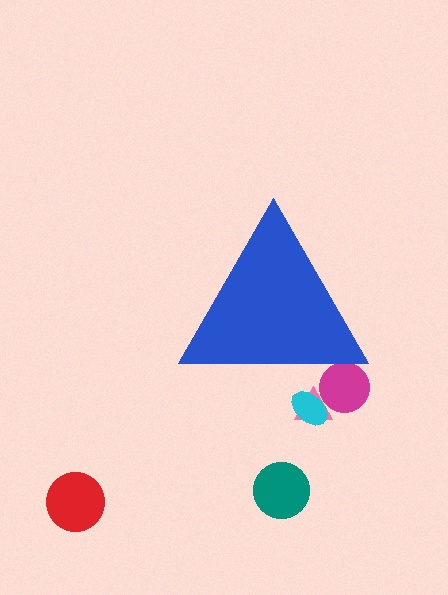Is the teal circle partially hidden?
No, the teal circle is fully visible.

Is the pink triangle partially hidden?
Yes, the pink triangle is partially hidden behind the blue triangle.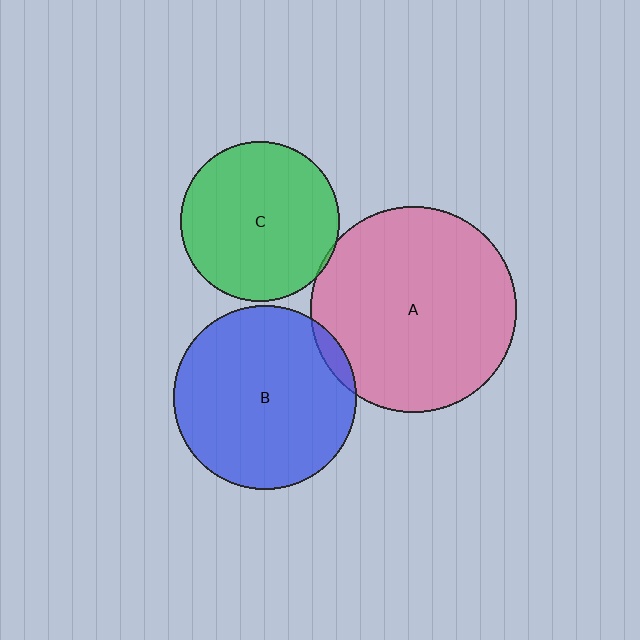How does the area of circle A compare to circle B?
Approximately 1.3 times.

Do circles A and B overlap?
Yes.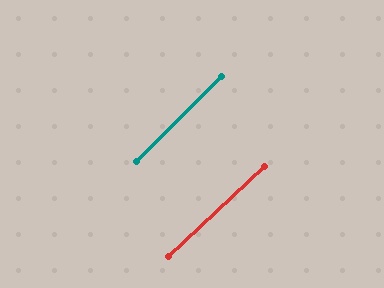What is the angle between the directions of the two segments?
Approximately 2 degrees.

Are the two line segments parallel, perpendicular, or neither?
Parallel — their directions differ by only 1.6°.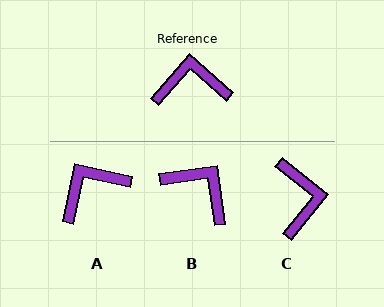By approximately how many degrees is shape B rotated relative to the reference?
Approximately 40 degrees clockwise.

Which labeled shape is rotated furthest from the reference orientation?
C, about 87 degrees away.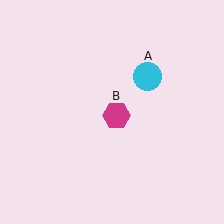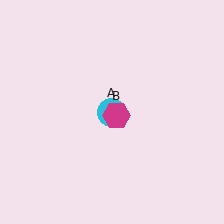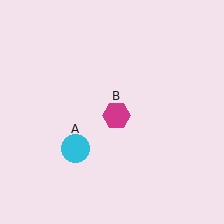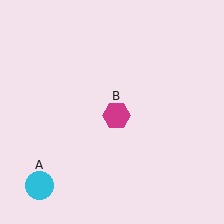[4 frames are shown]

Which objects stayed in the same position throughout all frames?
Magenta hexagon (object B) remained stationary.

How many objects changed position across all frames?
1 object changed position: cyan circle (object A).